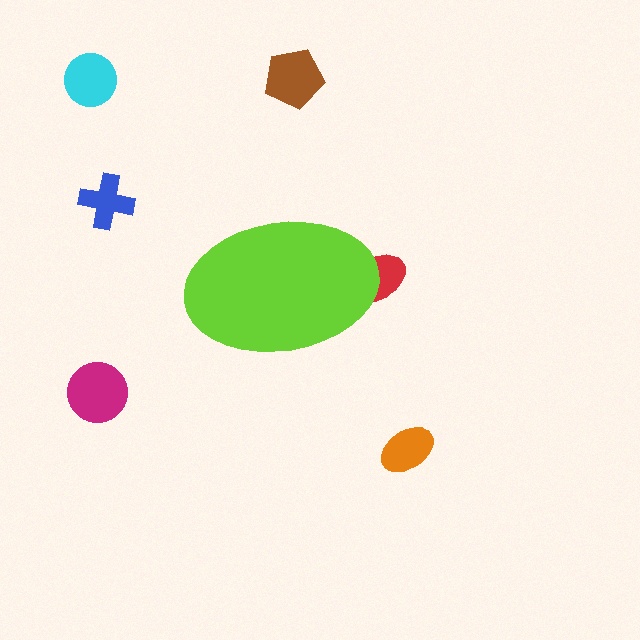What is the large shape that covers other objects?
A lime ellipse.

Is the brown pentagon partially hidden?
No, the brown pentagon is fully visible.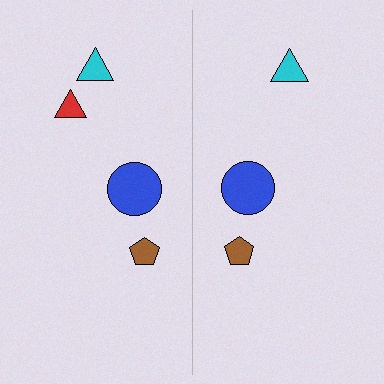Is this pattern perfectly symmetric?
No, the pattern is not perfectly symmetric. A red triangle is missing from the right side.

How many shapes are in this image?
There are 7 shapes in this image.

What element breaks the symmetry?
A red triangle is missing from the right side.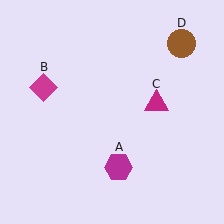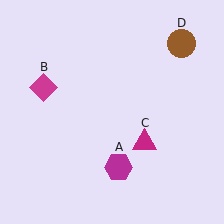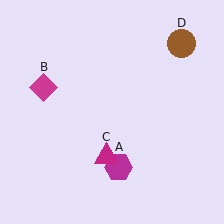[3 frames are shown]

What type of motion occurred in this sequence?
The magenta triangle (object C) rotated clockwise around the center of the scene.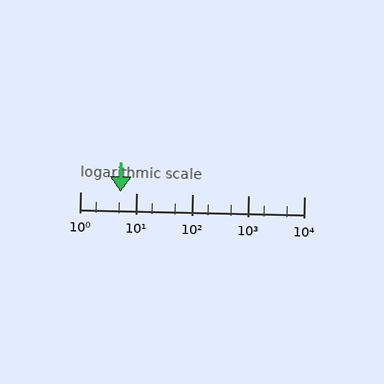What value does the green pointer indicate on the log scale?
The pointer indicates approximately 5.2.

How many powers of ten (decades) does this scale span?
The scale spans 4 decades, from 1 to 10000.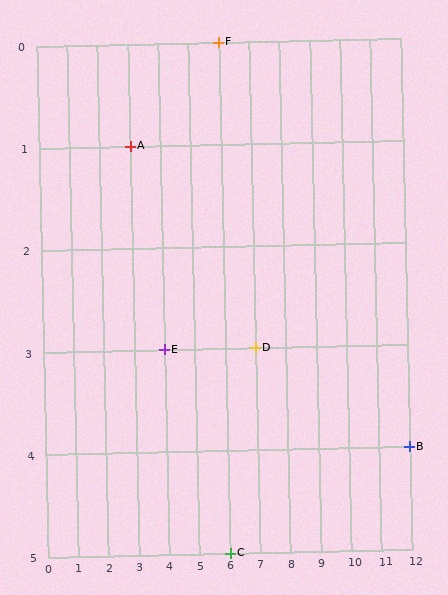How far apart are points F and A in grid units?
Points F and A are 3 columns and 1 row apart (about 3.2 grid units diagonally).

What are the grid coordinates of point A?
Point A is at grid coordinates (3, 1).